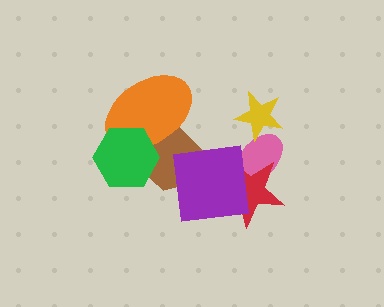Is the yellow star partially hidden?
No, no other shape covers it.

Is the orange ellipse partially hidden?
Yes, it is partially covered by another shape.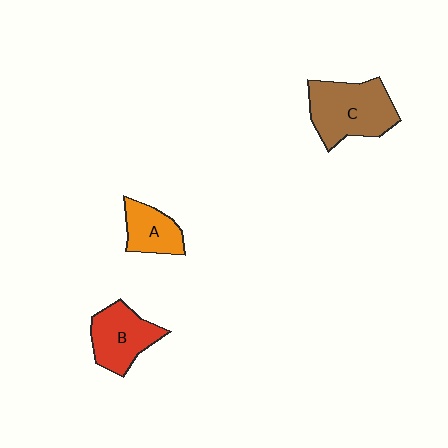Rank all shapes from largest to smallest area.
From largest to smallest: C (brown), B (red), A (orange).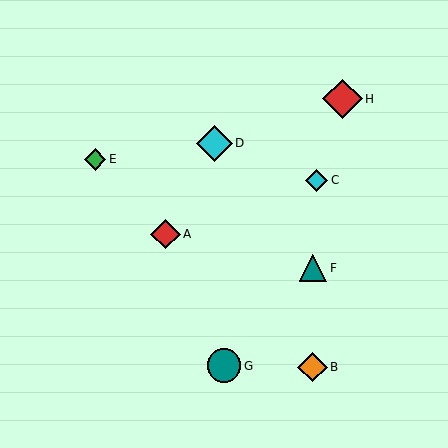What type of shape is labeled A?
Shape A is a red diamond.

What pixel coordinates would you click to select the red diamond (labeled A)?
Click at (165, 234) to select the red diamond A.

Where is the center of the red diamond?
The center of the red diamond is at (165, 234).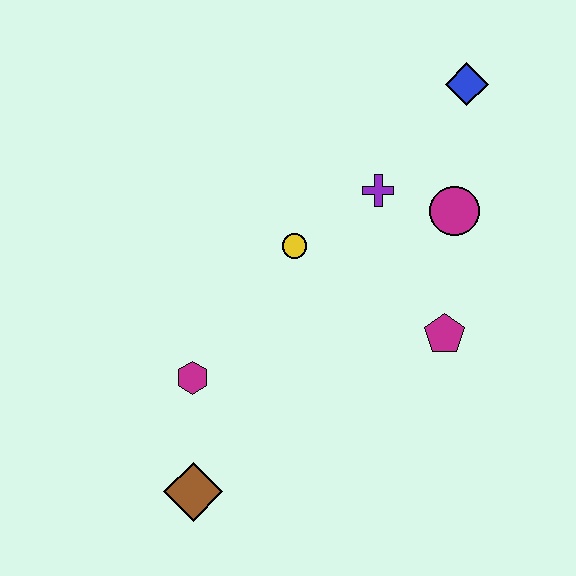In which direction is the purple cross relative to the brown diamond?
The purple cross is above the brown diamond.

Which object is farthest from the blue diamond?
The brown diamond is farthest from the blue diamond.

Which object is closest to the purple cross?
The magenta circle is closest to the purple cross.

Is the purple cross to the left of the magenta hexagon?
No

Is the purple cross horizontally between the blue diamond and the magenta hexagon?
Yes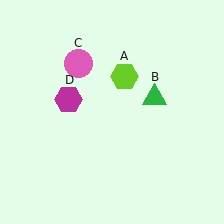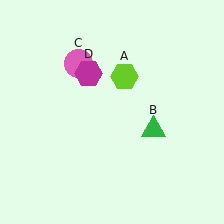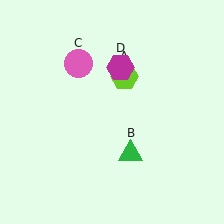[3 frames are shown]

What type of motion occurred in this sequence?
The green triangle (object B), magenta hexagon (object D) rotated clockwise around the center of the scene.